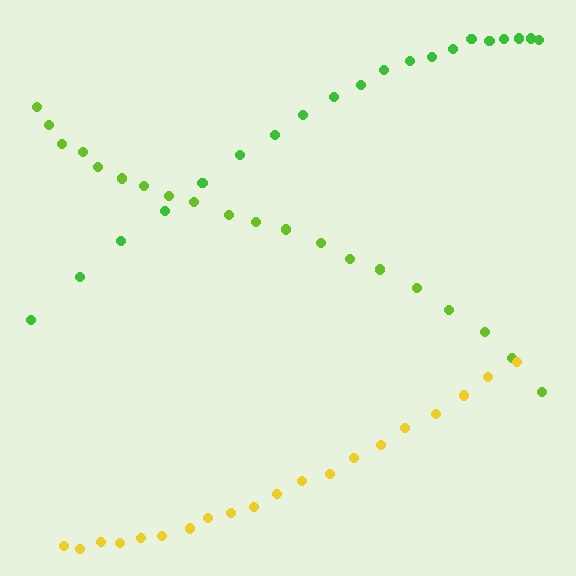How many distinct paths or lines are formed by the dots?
There are 3 distinct paths.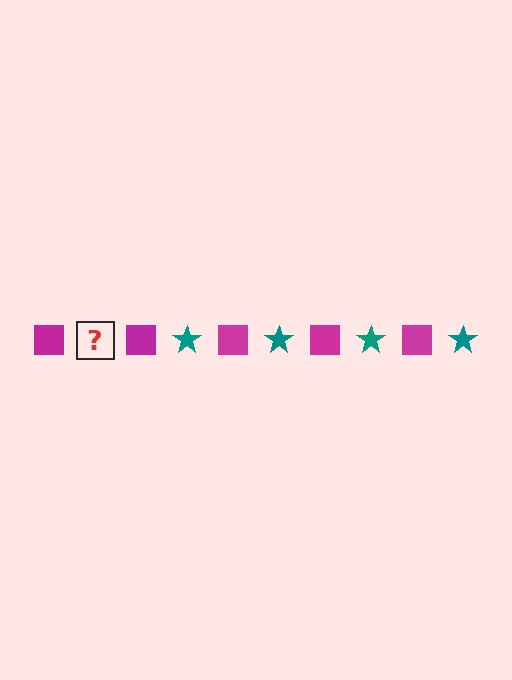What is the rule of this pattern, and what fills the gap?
The rule is that the pattern alternates between magenta square and teal star. The gap should be filled with a teal star.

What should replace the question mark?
The question mark should be replaced with a teal star.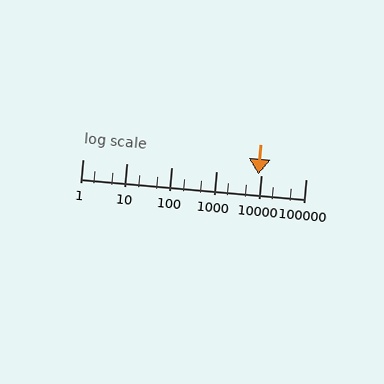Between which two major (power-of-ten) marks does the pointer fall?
The pointer is between 1000 and 10000.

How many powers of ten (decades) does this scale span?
The scale spans 5 decades, from 1 to 100000.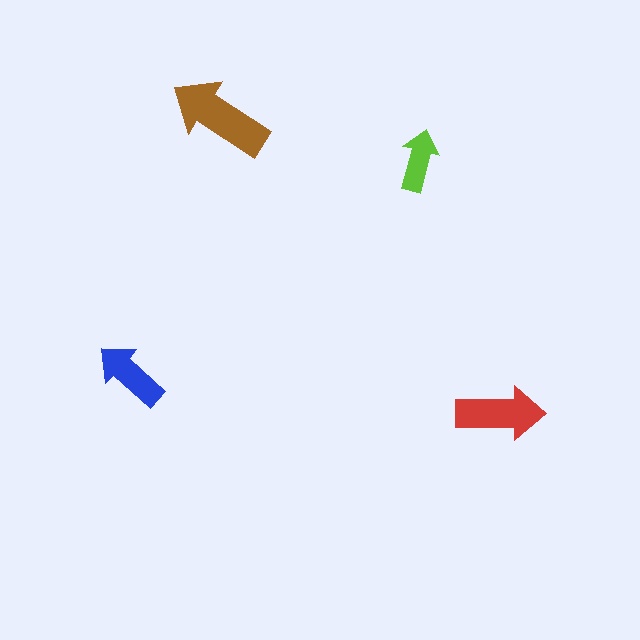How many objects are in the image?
There are 4 objects in the image.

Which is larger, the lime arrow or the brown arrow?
The brown one.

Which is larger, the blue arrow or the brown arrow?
The brown one.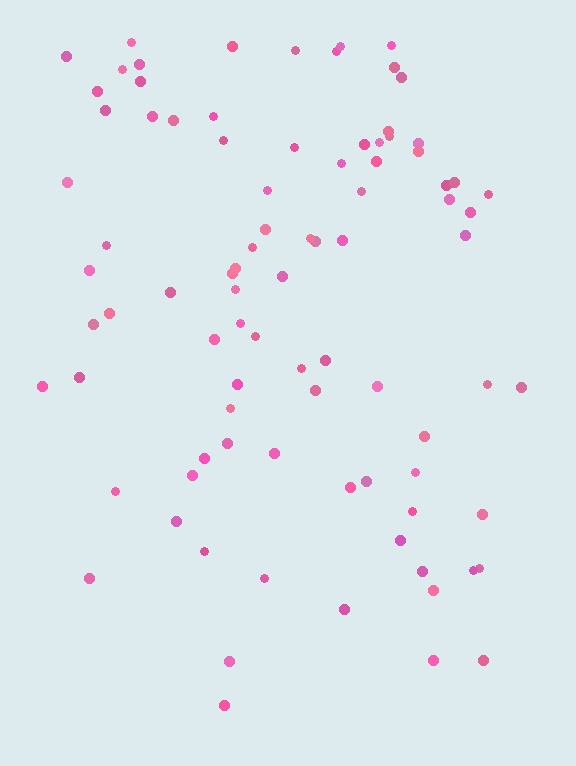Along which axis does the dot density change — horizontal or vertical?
Vertical.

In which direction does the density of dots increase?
From bottom to top, with the top side densest.